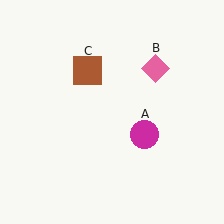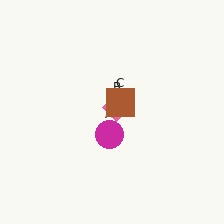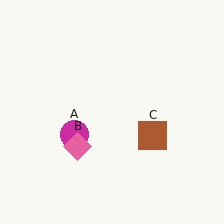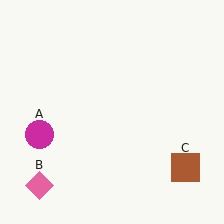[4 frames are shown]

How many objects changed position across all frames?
3 objects changed position: magenta circle (object A), pink diamond (object B), brown square (object C).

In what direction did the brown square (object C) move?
The brown square (object C) moved down and to the right.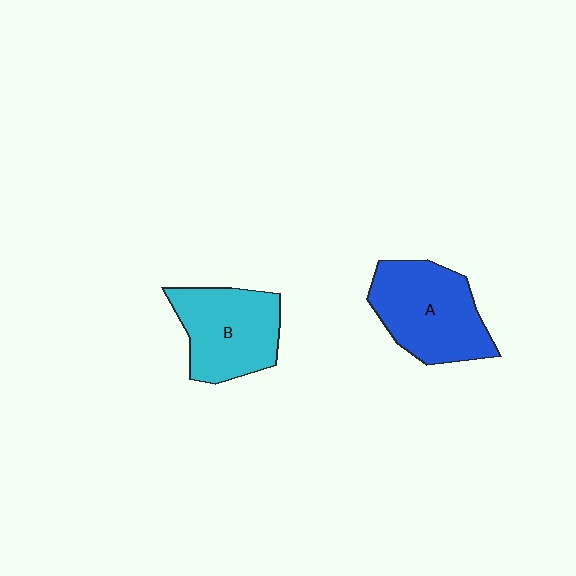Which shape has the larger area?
Shape A (blue).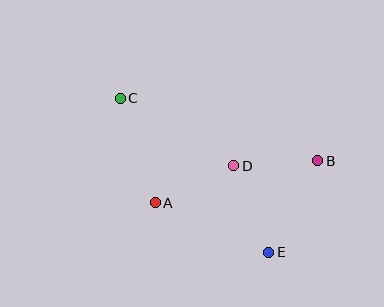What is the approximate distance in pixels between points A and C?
The distance between A and C is approximately 110 pixels.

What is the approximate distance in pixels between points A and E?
The distance between A and E is approximately 124 pixels.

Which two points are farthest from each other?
Points C and E are farthest from each other.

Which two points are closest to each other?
Points B and D are closest to each other.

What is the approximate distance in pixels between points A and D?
The distance between A and D is approximately 87 pixels.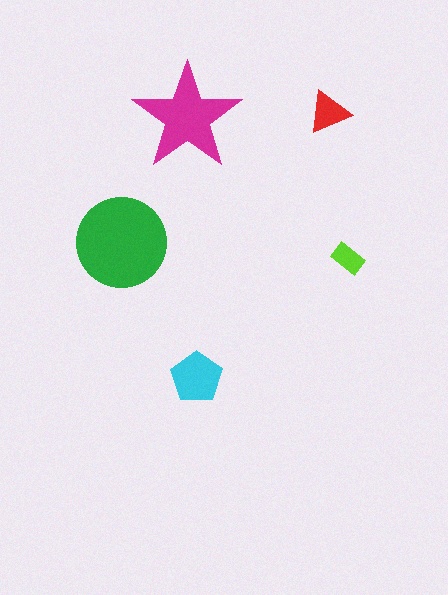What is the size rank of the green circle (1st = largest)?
1st.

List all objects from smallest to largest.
The lime rectangle, the red triangle, the cyan pentagon, the magenta star, the green circle.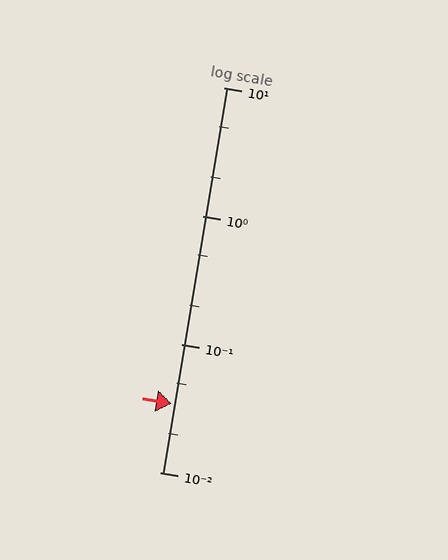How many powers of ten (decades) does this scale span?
The scale spans 3 decades, from 0.01 to 10.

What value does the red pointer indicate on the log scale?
The pointer indicates approximately 0.034.